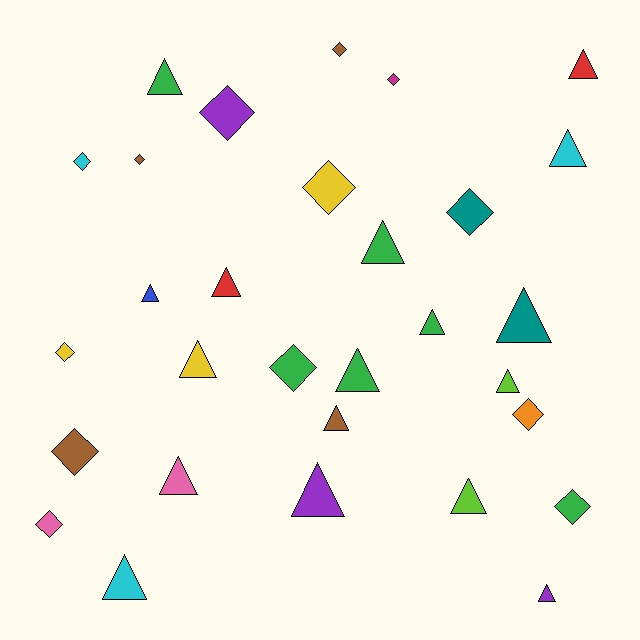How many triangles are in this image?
There are 17 triangles.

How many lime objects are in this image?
There are 2 lime objects.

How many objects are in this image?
There are 30 objects.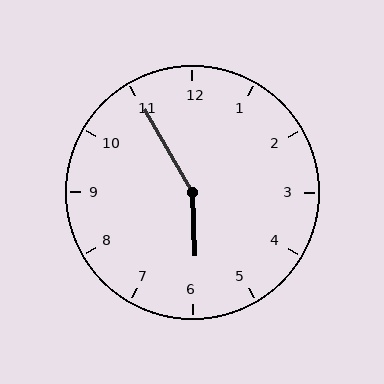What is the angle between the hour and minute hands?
Approximately 152 degrees.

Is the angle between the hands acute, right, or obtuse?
It is obtuse.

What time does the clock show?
5:55.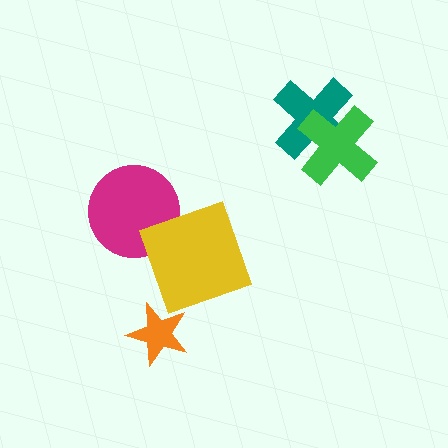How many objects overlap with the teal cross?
1 object overlaps with the teal cross.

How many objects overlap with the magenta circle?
1 object overlaps with the magenta circle.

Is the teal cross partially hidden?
Yes, it is partially covered by another shape.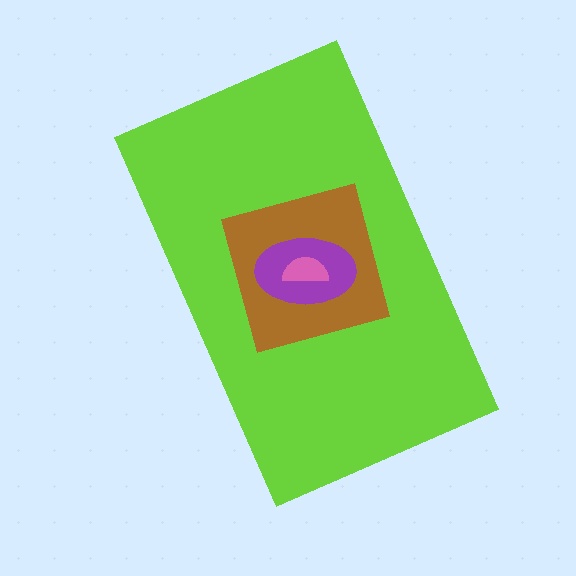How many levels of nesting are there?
4.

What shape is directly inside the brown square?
The purple ellipse.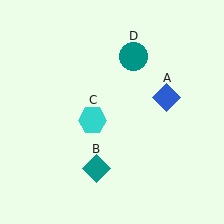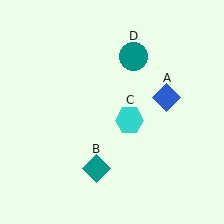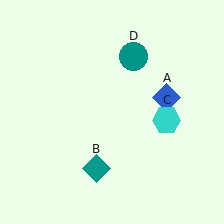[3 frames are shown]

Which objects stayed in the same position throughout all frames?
Blue diamond (object A) and teal diamond (object B) and teal circle (object D) remained stationary.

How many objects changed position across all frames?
1 object changed position: cyan hexagon (object C).